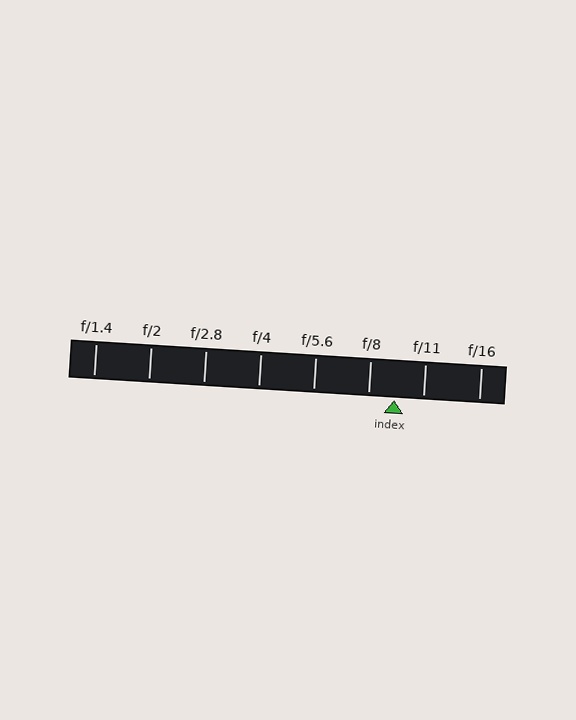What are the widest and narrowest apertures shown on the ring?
The widest aperture shown is f/1.4 and the narrowest is f/16.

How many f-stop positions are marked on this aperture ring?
There are 8 f-stop positions marked.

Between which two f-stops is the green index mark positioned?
The index mark is between f/8 and f/11.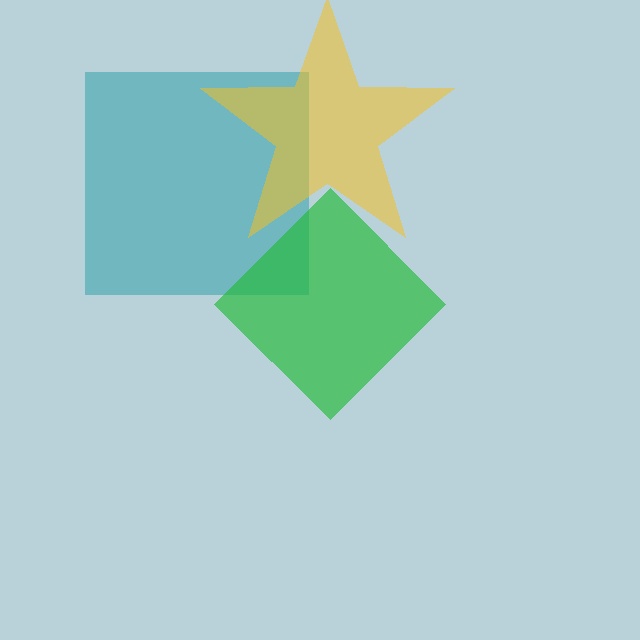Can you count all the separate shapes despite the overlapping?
Yes, there are 3 separate shapes.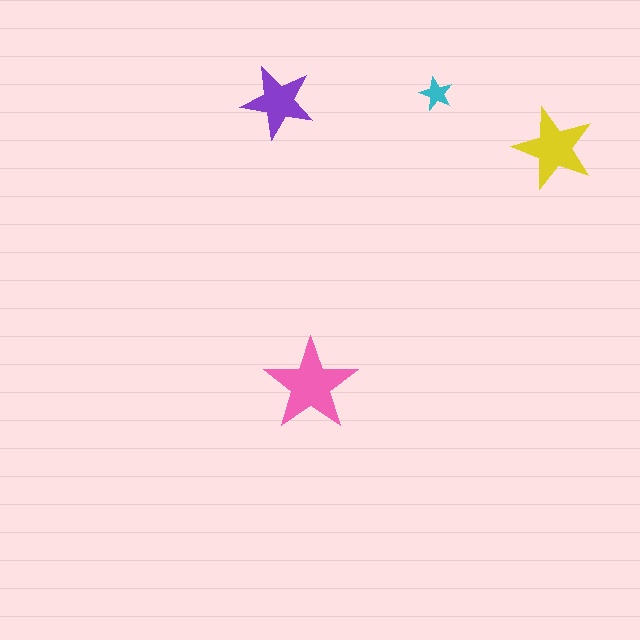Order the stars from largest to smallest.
the pink one, the yellow one, the purple one, the cyan one.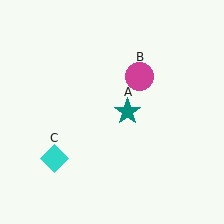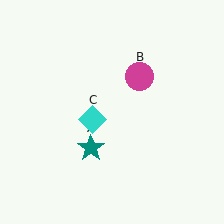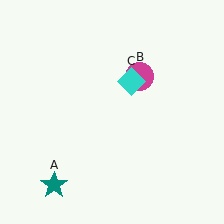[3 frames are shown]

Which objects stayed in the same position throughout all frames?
Magenta circle (object B) remained stationary.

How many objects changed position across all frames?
2 objects changed position: teal star (object A), cyan diamond (object C).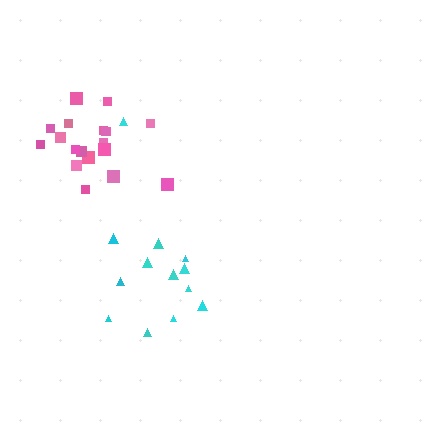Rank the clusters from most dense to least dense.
pink, cyan.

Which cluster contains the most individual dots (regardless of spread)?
Pink (19).